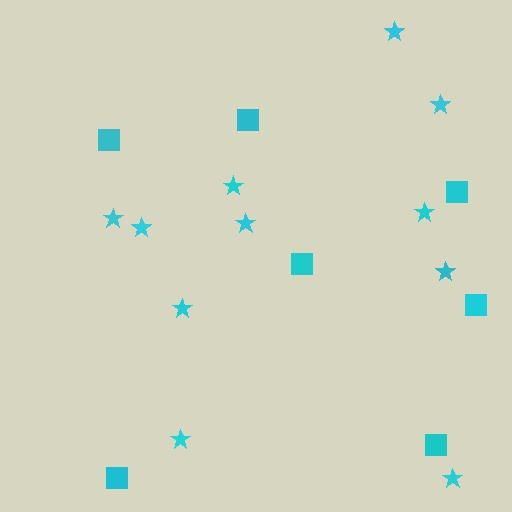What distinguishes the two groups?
There are 2 groups: one group of stars (11) and one group of squares (7).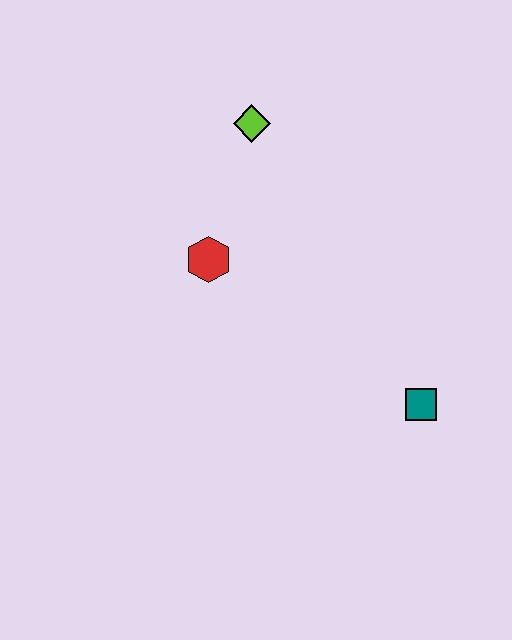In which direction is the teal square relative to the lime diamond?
The teal square is below the lime diamond.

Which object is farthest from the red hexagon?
The teal square is farthest from the red hexagon.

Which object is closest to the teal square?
The red hexagon is closest to the teal square.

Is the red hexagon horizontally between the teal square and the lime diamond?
No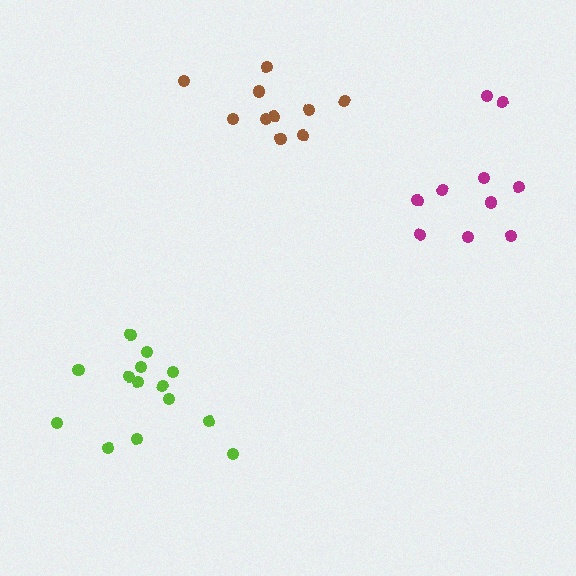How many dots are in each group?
Group 1: 10 dots, Group 2: 14 dots, Group 3: 10 dots (34 total).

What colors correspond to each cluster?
The clusters are colored: magenta, lime, brown.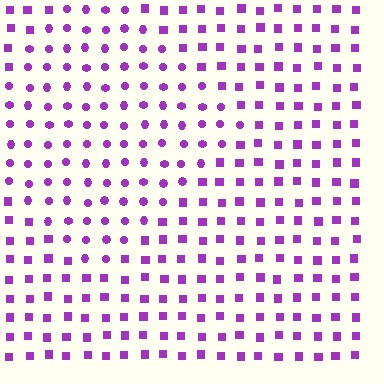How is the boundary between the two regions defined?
The boundary is defined by a change in element shape: circles inside vs. squares outside. All elements share the same color and spacing.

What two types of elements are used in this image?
The image uses circles inside the diamond region and squares outside it.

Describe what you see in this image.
The image is filled with small purple elements arranged in a uniform grid. A diamond-shaped region contains circles, while the surrounding area contains squares. The boundary is defined purely by the change in element shape.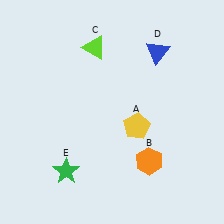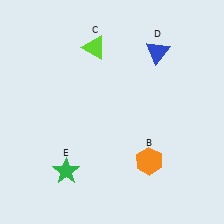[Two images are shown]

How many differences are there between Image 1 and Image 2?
There is 1 difference between the two images.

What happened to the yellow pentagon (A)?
The yellow pentagon (A) was removed in Image 2. It was in the bottom-right area of Image 1.